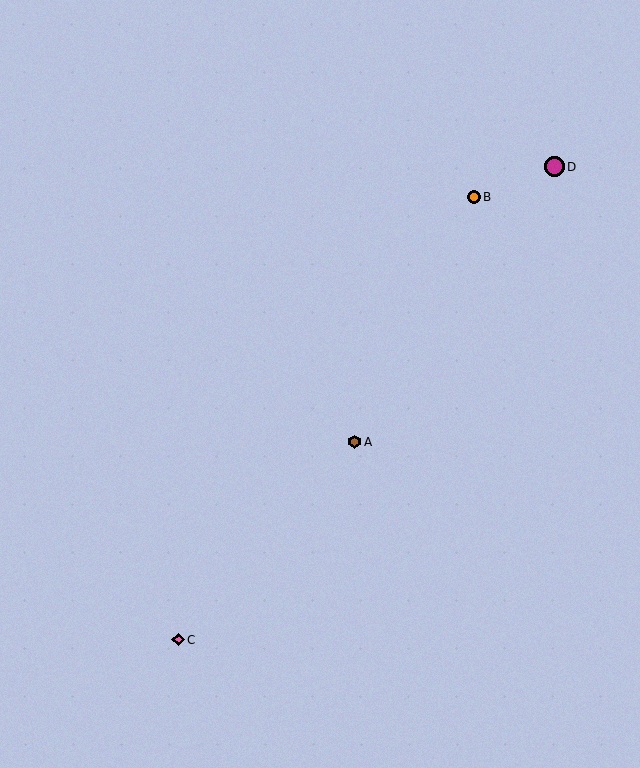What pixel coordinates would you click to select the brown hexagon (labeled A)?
Click at (355, 442) to select the brown hexagon A.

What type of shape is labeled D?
Shape D is a magenta circle.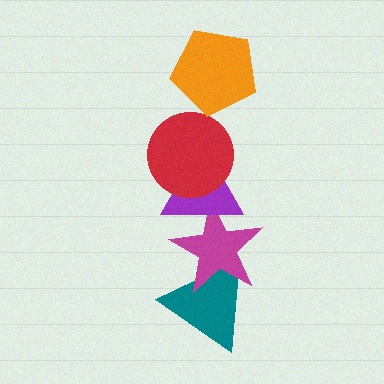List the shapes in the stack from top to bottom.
From top to bottom: the orange pentagon, the red circle, the purple triangle, the magenta star, the teal triangle.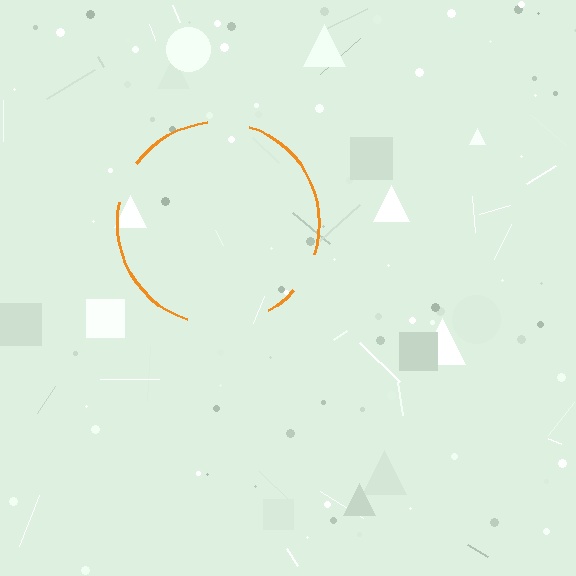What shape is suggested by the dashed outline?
The dashed outline suggests a circle.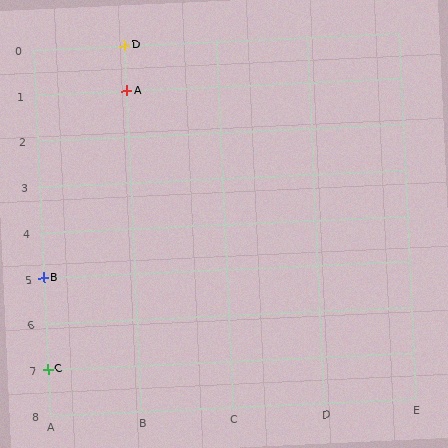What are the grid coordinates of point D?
Point D is at grid coordinates (B, 0).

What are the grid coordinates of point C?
Point C is at grid coordinates (A, 7).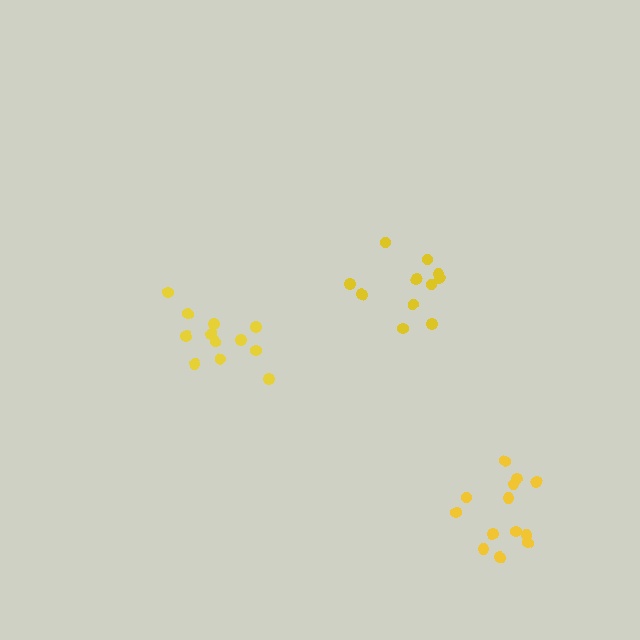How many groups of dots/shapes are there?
There are 3 groups.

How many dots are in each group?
Group 1: 13 dots, Group 2: 11 dots, Group 3: 12 dots (36 total).